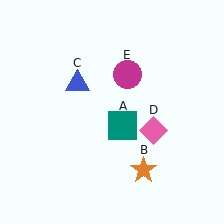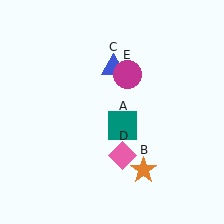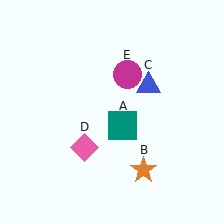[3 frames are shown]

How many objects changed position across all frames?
2 objects changed position: blue triangle (object C), pink diamond (object D).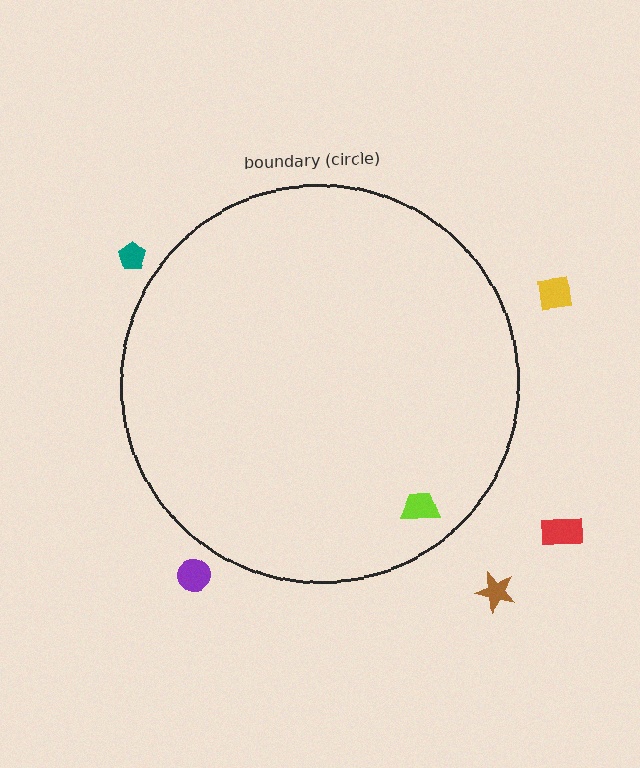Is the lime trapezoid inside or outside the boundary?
Inside.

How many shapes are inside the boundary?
1 inside, 5 outside.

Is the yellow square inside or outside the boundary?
Outside.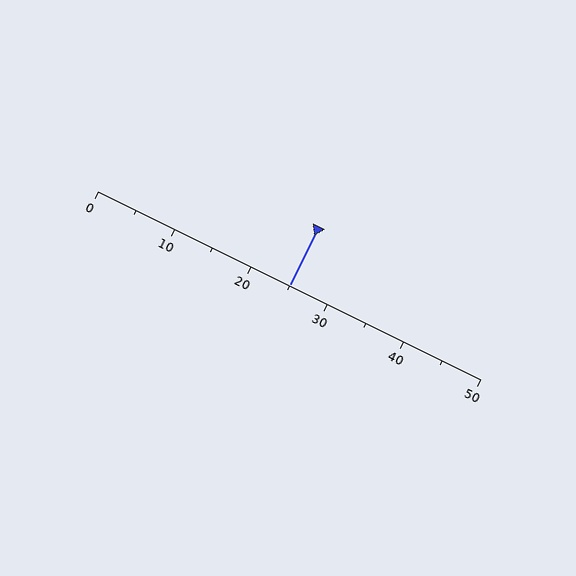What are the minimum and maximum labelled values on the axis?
The axis runs from 0 to 50.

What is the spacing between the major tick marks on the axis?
The major ticks are spaced 10 apart.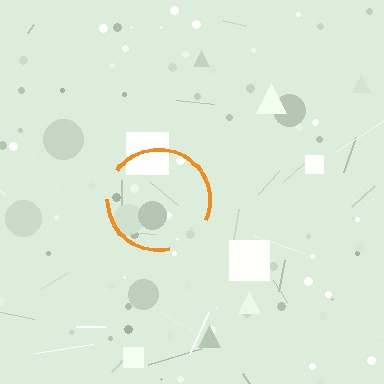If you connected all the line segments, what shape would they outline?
They would outline a circle.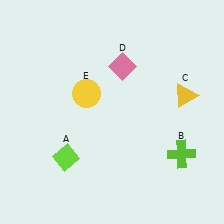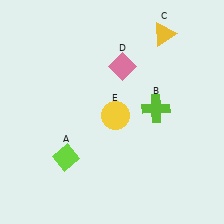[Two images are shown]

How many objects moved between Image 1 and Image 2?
3 objects moved between the two images.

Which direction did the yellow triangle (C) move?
The yellow triangle (C) moved up.